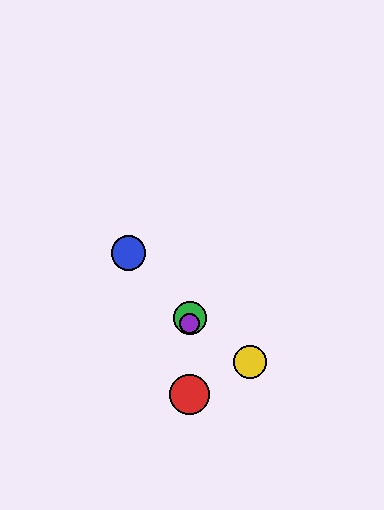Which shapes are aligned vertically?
The red circle, the green circle, the purple circle are aligned vertically.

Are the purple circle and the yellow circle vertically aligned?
No, the purple circle is at x≈190 and the yellow circle is at x≈250.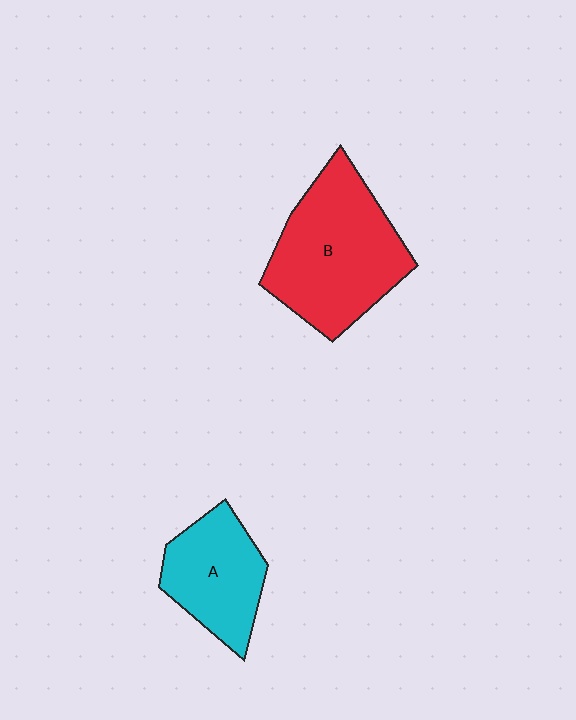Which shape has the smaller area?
Shape A (cyan).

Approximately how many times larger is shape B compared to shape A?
Approximately 1.6 times.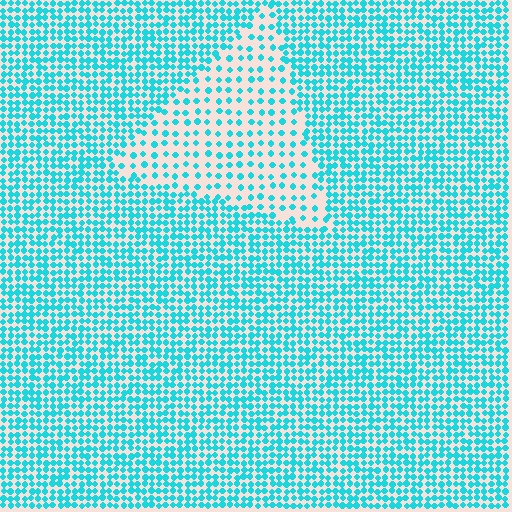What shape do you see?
I see a triangle.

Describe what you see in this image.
The image contains small cyan elements arranged at two different densities. A triangle-shaped region is visible where the elements are less densely packed than the surrounding area.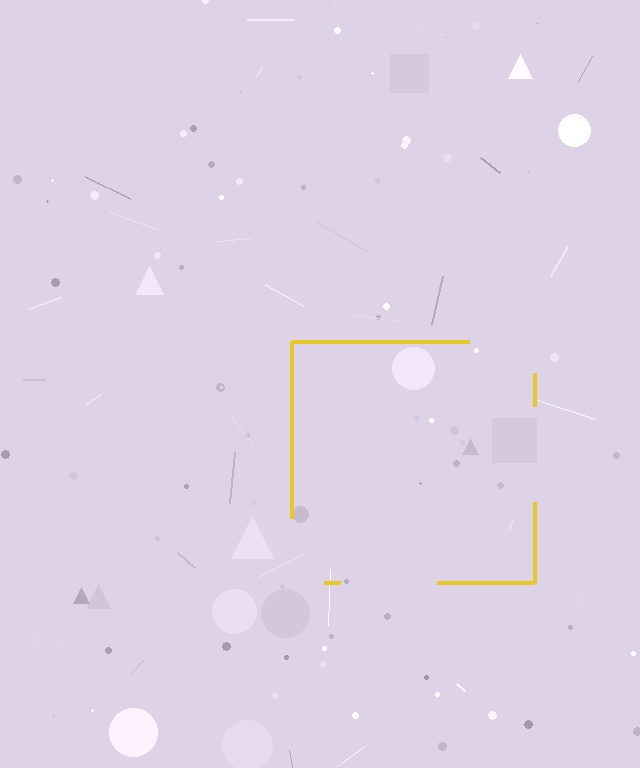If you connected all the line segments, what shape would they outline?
They would outline a square.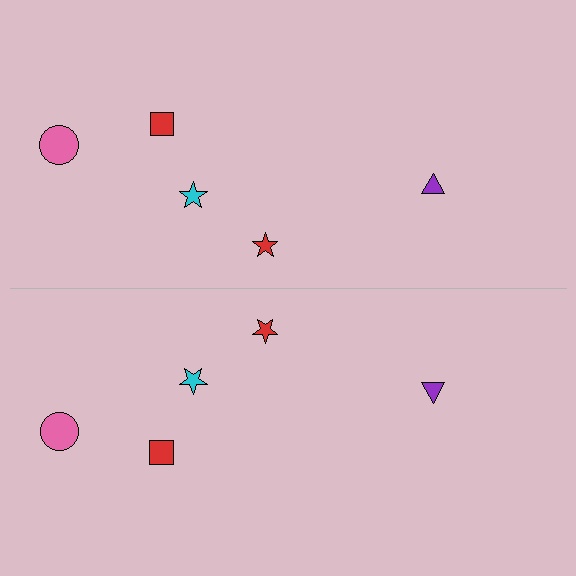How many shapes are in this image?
There are 10 shapes in this image.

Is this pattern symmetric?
Yes, this pattern has bilateral (reflection) symmetry.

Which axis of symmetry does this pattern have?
The pattern has a horizontal axis of symmetry running through the center of the image.